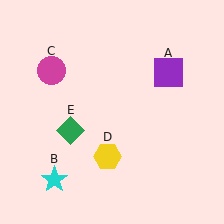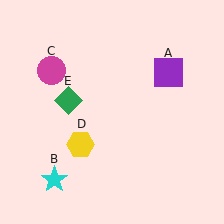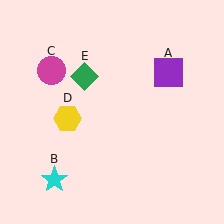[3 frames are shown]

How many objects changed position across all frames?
2 objects changed position: yellow hexagon (object D), green diamond (object E).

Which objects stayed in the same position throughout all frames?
Purple square (object A) and cyan star (object B) and magenta circle (object C) remained stationary.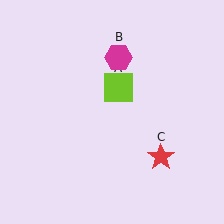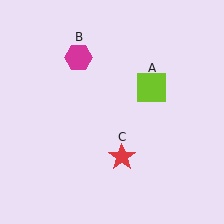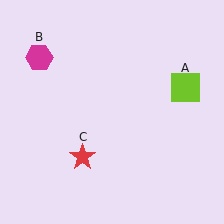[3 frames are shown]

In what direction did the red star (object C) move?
The red star (object C) moved left.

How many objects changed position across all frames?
3 objects changed position: lime square (object A), magenta hexagon (object B), red star (object C).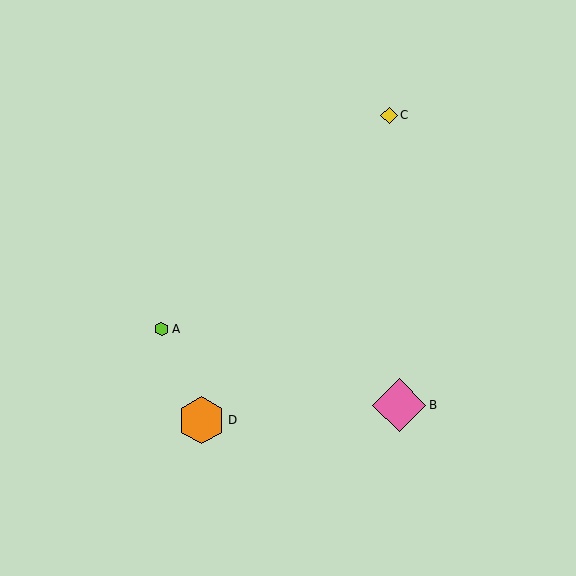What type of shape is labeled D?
Shape D is an orange hexagon.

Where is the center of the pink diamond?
The center of the pink diamond is at (399, 405).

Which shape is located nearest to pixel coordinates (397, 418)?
The pink diamond (labeled B) at (399, 405) is nearest to that location.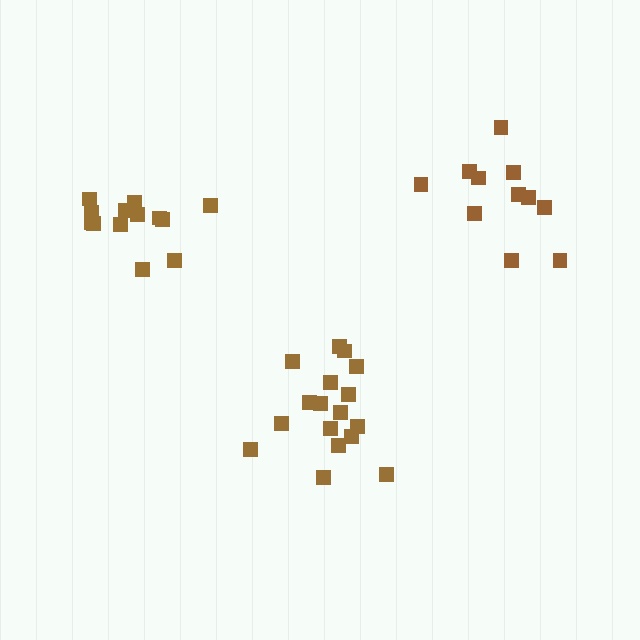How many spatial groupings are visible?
There are 3 spatial groupings.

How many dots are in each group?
Group 1: 13 dots, Group 2: 17 dots, Group 3: 11 dots (41 total).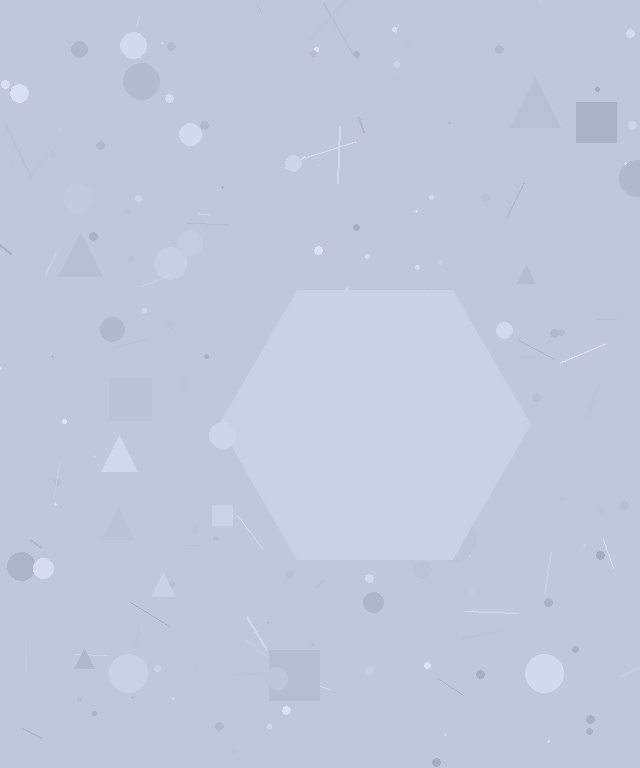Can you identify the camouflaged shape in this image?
The camouflaged shape is a hexagon.